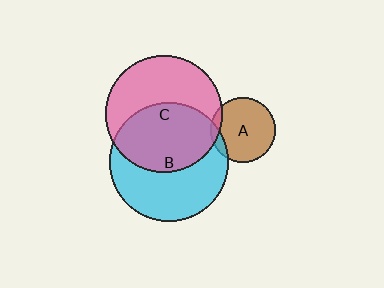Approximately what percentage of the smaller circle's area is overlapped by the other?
Approximately 10%.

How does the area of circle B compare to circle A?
Approximately 3.4 times.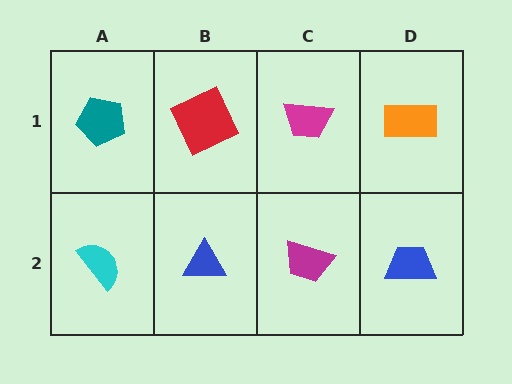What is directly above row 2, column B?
A red square.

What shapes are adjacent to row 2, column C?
A magenta trapezoid (row 1, column C), a blue triangle (row 2, column B), a blue trapezoid (row 2, column D).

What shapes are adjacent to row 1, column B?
A blue triangle (row 2, column B), a teal pentagon (row 1, column A), a magenta trapezoid (row 1, column C).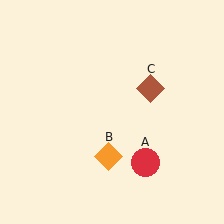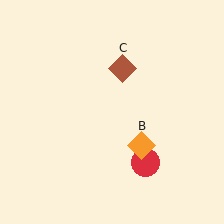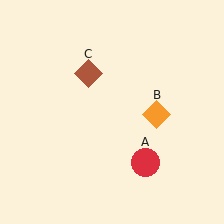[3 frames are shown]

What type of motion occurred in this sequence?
The orange diamond (object B), brown diamond (object C) rotated counterclockwise around the center of the scene.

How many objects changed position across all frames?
2 objects changed position: orange diamond (object B), brown diamond (object C).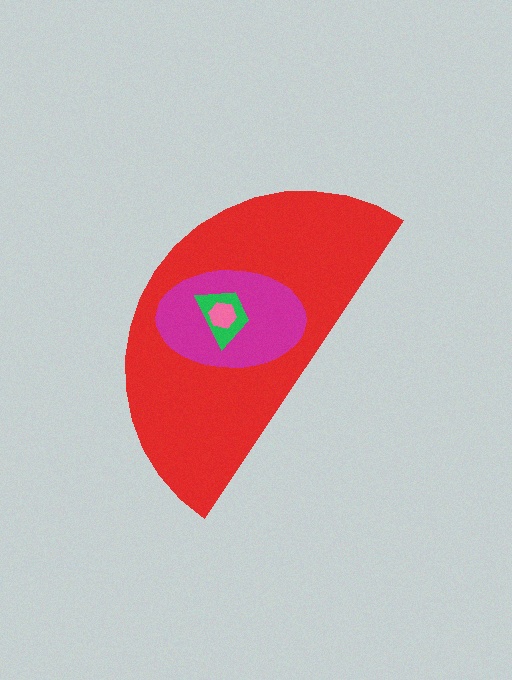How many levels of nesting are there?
4.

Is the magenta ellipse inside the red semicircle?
Yes.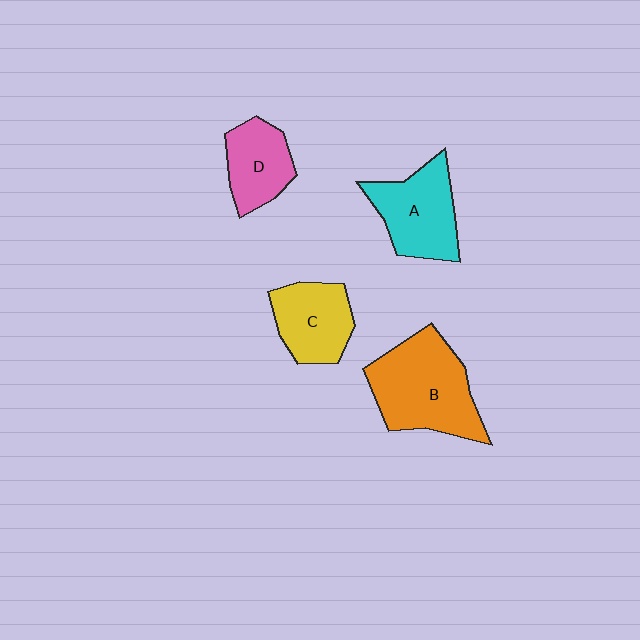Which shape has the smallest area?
Shape D (pink).